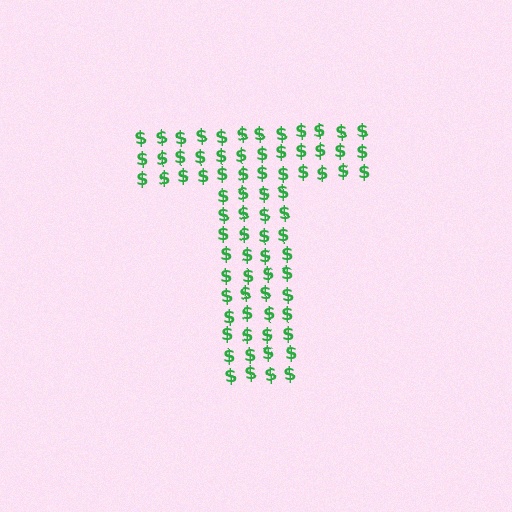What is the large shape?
The large shape is the letter T.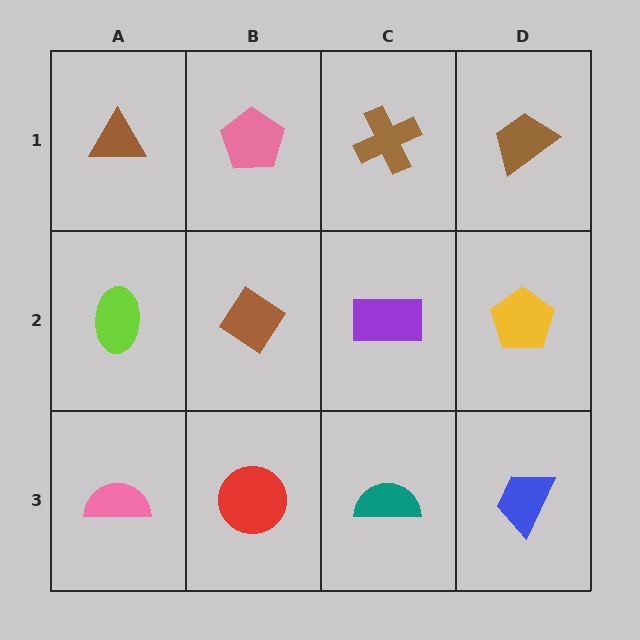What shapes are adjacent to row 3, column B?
A brown diamond (row 2, column B), a pink semicircle (row 3, column A), a teal semicircle (row 3, column C).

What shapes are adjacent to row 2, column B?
A pink pentagon (row 1, column B), a red circle (row 3, column B), a lime ellipse (row 2, column A), a purple rectangle (row 2, column C).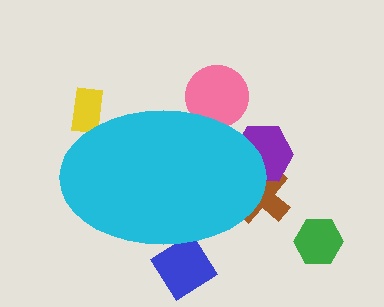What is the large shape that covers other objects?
A cyan ellipse.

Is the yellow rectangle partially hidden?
Yes, the yellow rectangle is partially hidden behind the cyan ellipse.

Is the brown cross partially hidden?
Yes, the brown cross is partially hidden behind the cyan ellipse.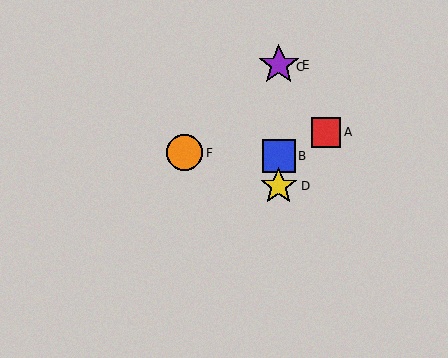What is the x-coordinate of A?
Object A is at x≈326.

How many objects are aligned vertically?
4 objects (B, C, D, E) are aligned vertically.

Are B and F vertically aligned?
No, B is at x≈279 and F is at x≈184.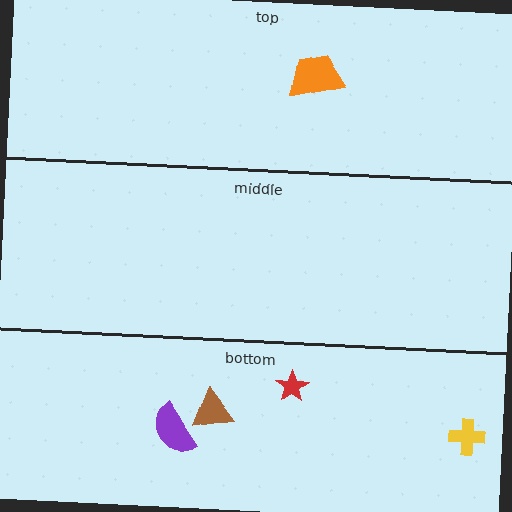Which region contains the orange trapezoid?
The top region.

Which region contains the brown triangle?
The bottom region.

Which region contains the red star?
The bottom region.